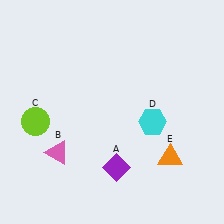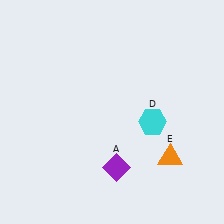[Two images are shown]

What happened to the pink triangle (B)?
The pink triangle (B) was removed in Image 2. It was in the bottom-left area of Image 1.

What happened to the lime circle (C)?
The lime circle (C) was removed in Image 2. It was in the bottom-left area of Image 1.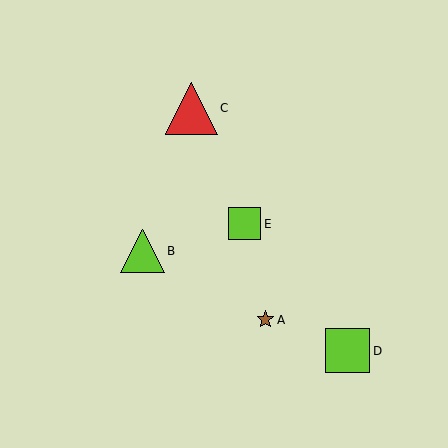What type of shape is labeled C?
Shape C is a red triangle.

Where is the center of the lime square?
The center of the lime square is at (347, 351).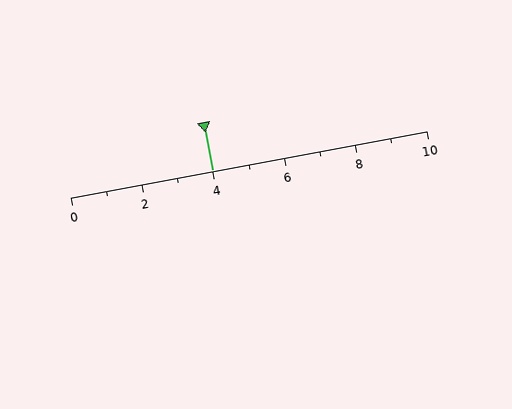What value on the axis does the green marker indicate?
The marker indicates approximately 4.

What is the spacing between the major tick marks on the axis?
The major ticks are spaced 2 apart.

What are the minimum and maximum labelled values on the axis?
The axis runs from 0 to 10.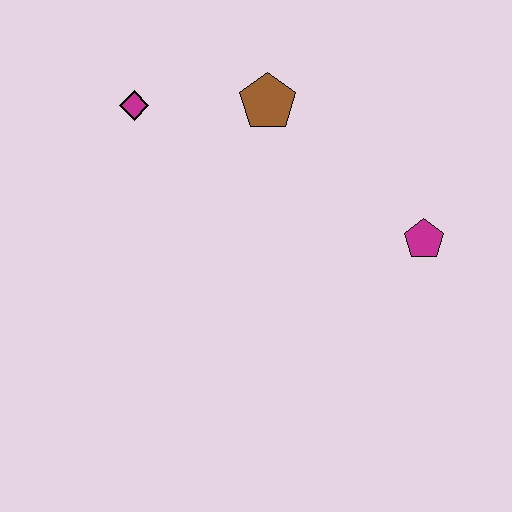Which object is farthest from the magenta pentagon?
The magenta diamond is farthest from the magenta pentagon.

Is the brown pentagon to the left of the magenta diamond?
No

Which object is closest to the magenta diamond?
The brown pentagon is closest to the magenta diamond.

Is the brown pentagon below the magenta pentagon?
No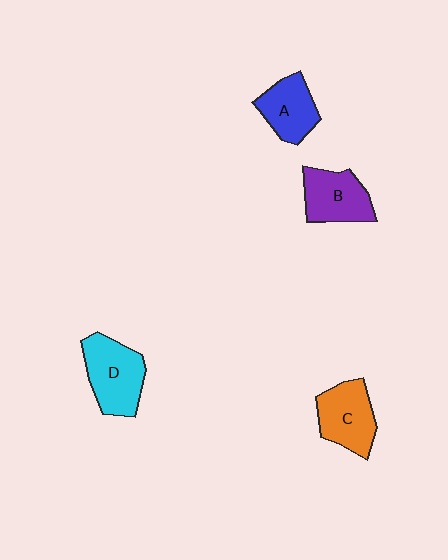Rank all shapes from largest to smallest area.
From largest to smallest: D (cyan), C (orange), B (purple), A (blue).